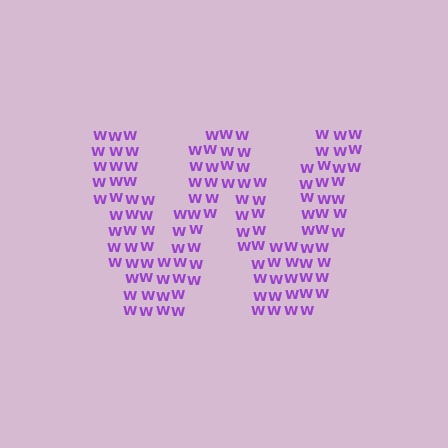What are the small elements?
The small elements are letter W's.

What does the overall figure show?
The overall figure shows the letter W.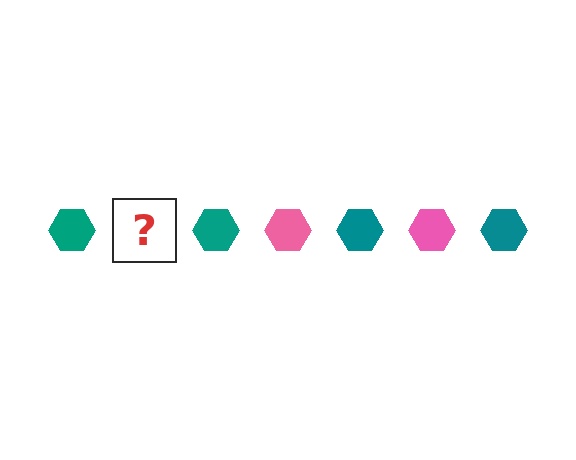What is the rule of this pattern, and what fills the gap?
The rule is that the pattern cycles through teal, pink hexagons. The gap should be filled with a pink hexagon.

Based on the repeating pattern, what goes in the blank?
The blank should be a pink hexagon.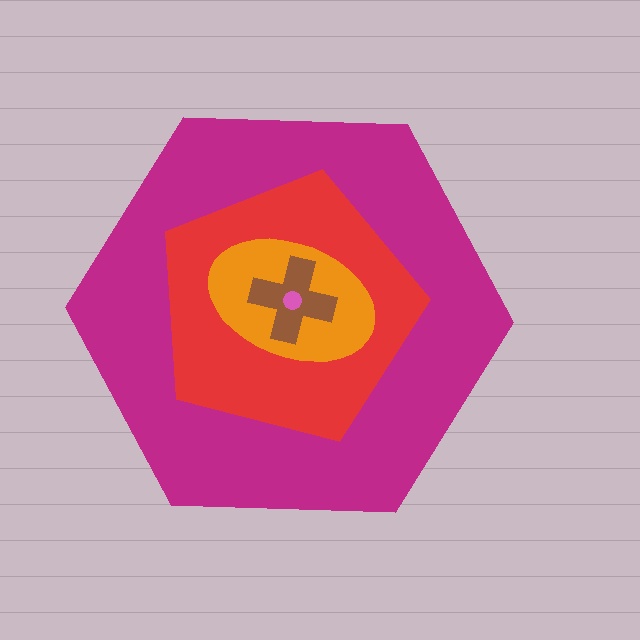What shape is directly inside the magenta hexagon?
The red pentagon.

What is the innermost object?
The pink circle.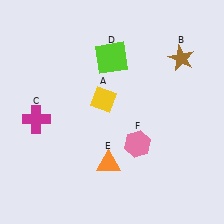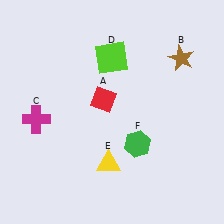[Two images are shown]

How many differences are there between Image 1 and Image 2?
There are 3 differences between the two images.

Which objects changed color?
A changed from yellow to red. E changed from orange to yellow. F changed from pink to green.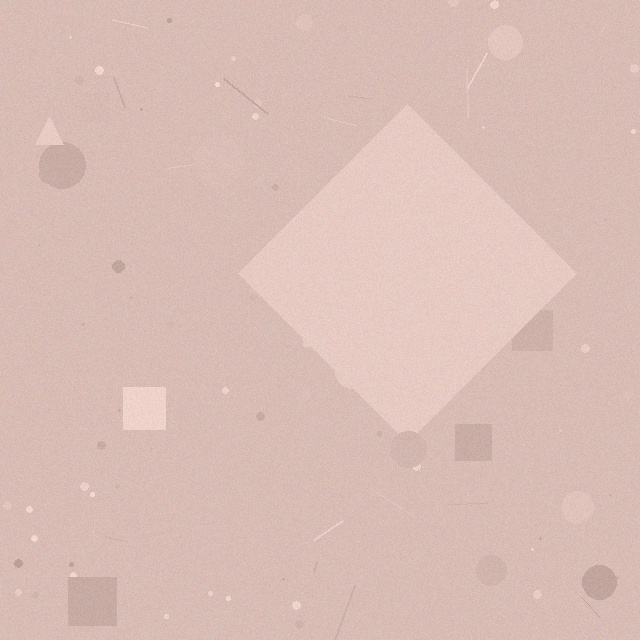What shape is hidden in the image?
A diamond is hidden in the image.